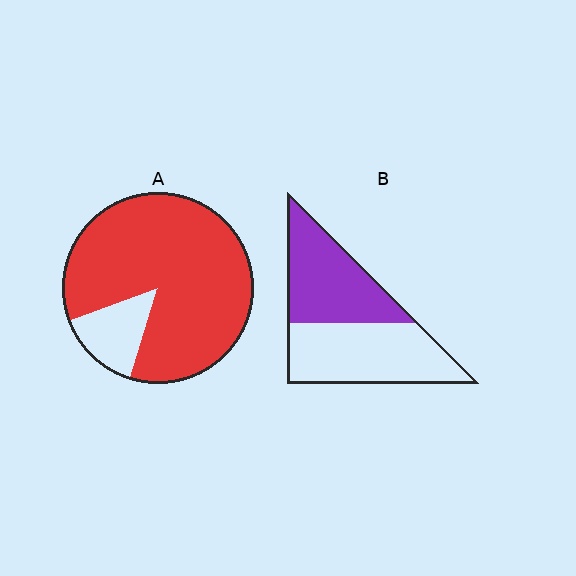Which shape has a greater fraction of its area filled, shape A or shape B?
Shape A.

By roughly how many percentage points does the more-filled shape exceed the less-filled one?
By roughly 40 percentage points (A over B).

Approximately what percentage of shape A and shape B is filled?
A is approximately 85% and B is approximately 45%.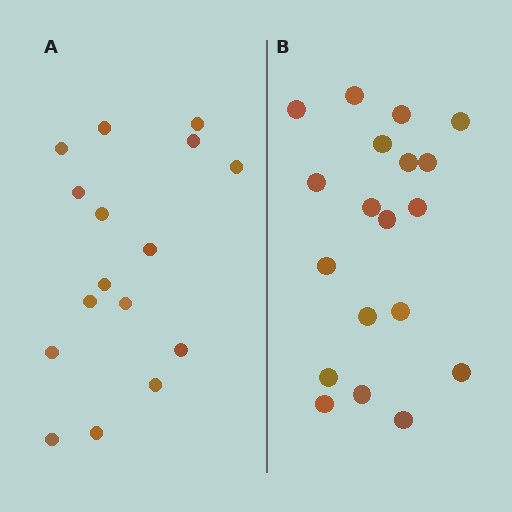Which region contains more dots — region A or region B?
Region B (the right region) has more dots.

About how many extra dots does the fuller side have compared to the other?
Region B has just a few more — roughly 2 or 3 more dots than region A.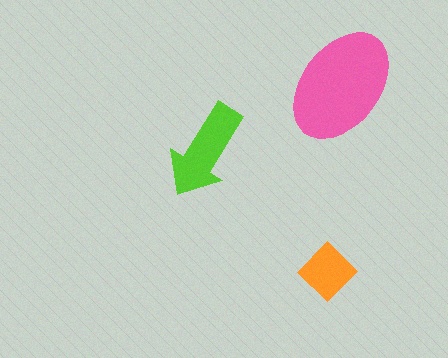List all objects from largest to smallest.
The pink ellipse, the lime arrow, the orange diamond.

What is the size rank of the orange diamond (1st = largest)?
3rd.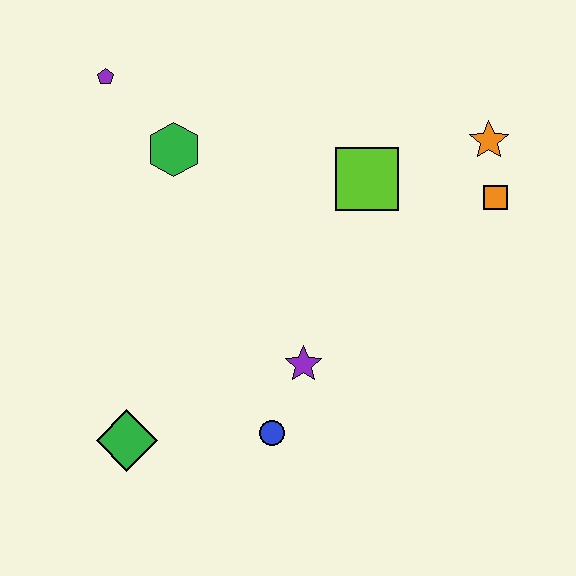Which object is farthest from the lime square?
The green diamond is farthest from the lime square.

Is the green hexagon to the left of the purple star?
Yes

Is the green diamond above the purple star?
No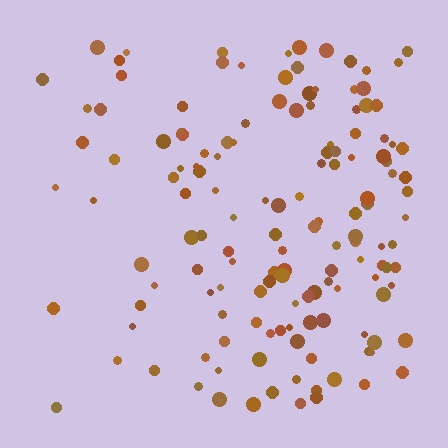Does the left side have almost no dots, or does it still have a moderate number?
Still a moderate number, just noticeably fewer than the right.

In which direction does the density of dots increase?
From left to right, with the right side densest.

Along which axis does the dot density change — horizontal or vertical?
Horizontal.